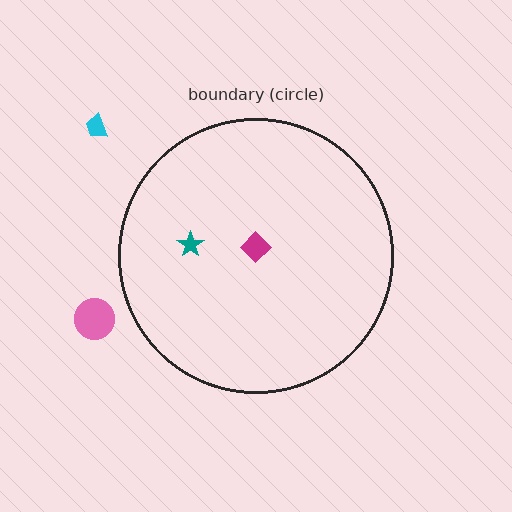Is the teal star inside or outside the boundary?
Inside.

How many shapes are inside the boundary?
2 inside, 2 outside.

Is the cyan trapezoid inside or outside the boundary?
Outside.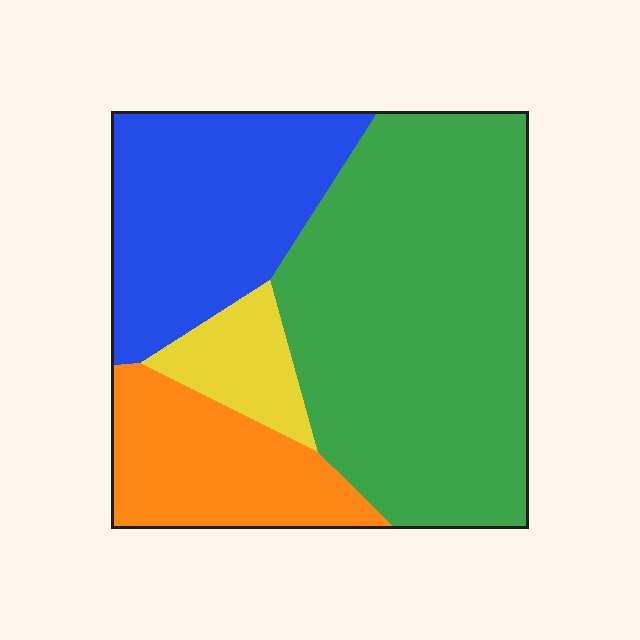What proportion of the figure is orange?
Orange covers 17% of the figure.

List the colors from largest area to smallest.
From largest to smallest: green, blue, orange, yellow.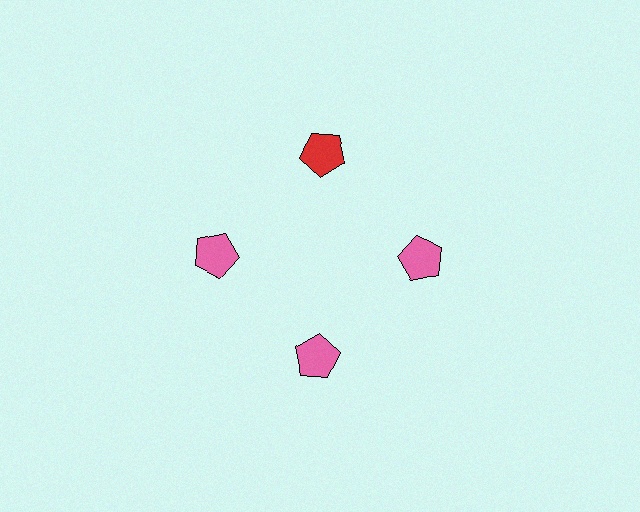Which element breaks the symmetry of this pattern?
The red pentagon at roughly the 12 o'clock position breaks the symmetry. All other shapes are pink pentagons.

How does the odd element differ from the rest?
It has a different color: red instead of pink.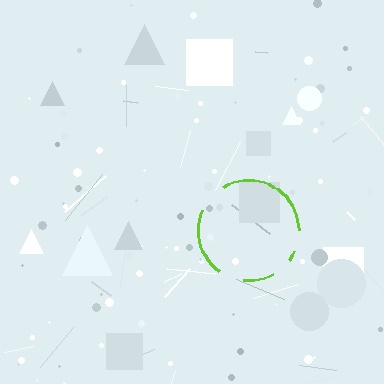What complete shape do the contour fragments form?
The contour fragments form a circle.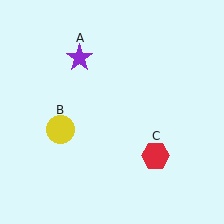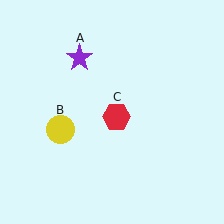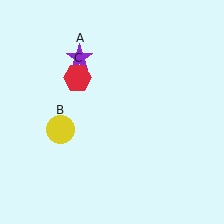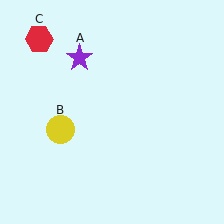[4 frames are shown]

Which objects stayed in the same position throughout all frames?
Purple star (object A) and yellow circle (object B) remained stationary.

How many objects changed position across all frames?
1 object changed position: red hexagon (object C).